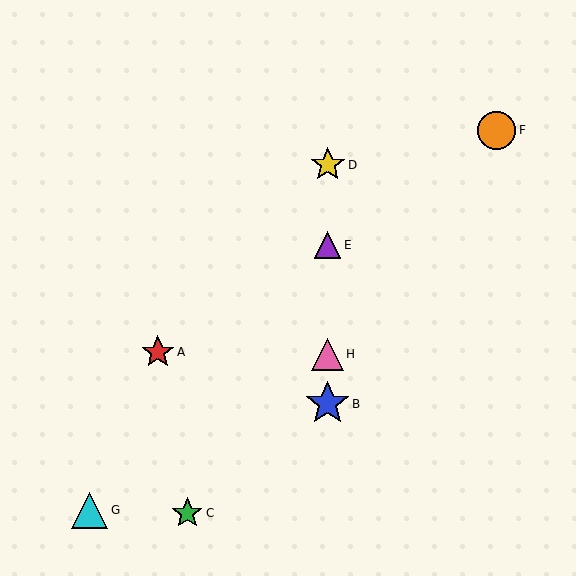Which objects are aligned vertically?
Objects B, D, E, H are aligned vertically.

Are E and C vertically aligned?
No, E is at x≈328 and C is at x≈187.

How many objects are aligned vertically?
4 objects (B, D, E, H) are aligned vertically.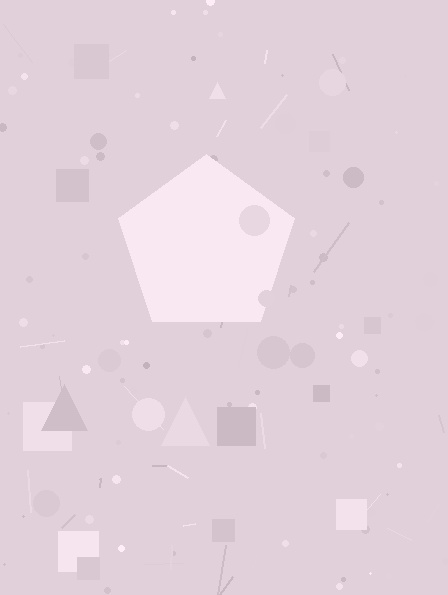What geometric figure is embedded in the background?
A pentagon is embedded in the background.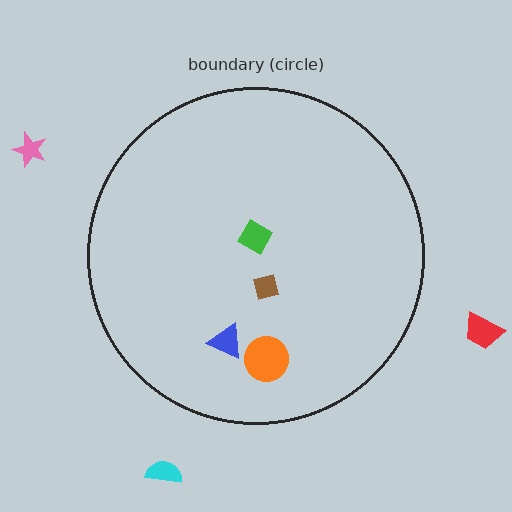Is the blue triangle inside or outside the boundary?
Inside.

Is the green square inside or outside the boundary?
Inside.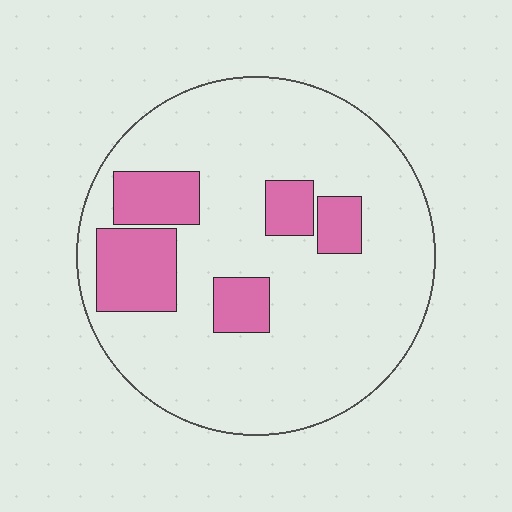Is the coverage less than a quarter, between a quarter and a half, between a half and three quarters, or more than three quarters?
Less than a quarter.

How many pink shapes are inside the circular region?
5.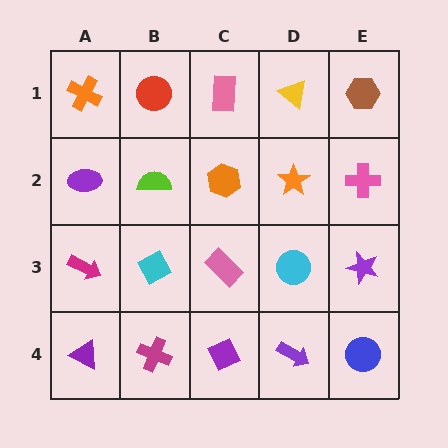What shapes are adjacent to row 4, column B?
A cyan diamond (row 3, column B), a purple triangle (row 4, column A), a purple diamond (row 4, column C).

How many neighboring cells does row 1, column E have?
2.